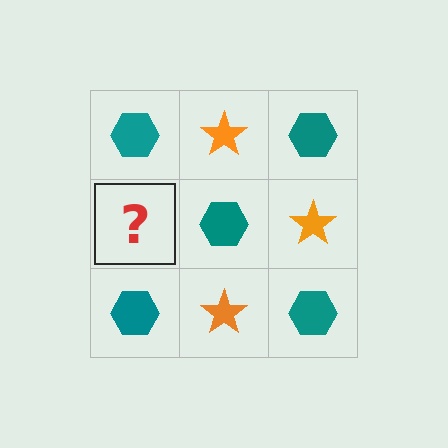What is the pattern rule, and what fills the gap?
The rule is that it alternates teal hexagon and orange star in a checkerboard pattern. The gap should be filled with an orange star.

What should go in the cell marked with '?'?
The missing cell should contain an orange star.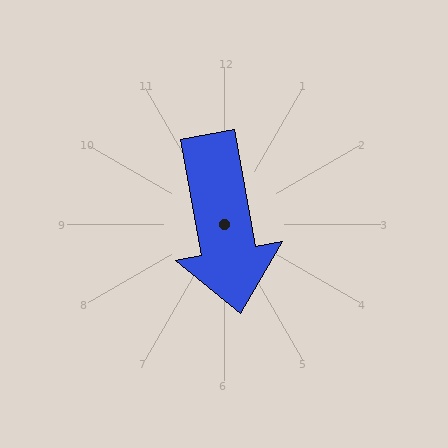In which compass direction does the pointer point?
South.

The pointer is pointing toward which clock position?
Roughly 6 o'clock.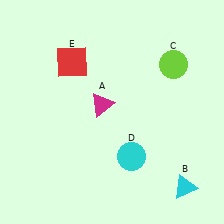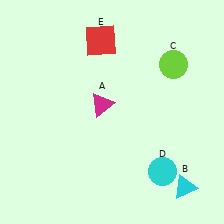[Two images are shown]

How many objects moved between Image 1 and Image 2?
2 objects moved between the two images.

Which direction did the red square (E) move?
The red square (E) moved right.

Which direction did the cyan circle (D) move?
The cyan circle (D) moved right.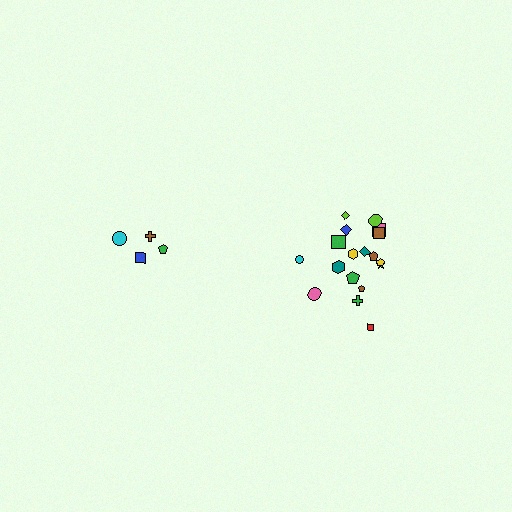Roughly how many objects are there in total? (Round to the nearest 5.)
Roughly 20 objects in total.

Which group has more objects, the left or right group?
The right group.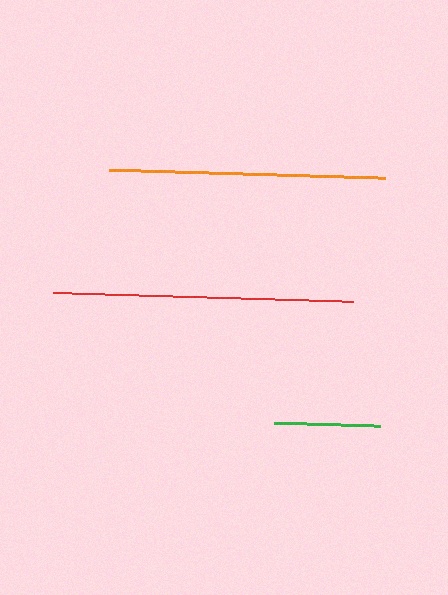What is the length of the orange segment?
The orange segment is approximately 276 pixels long.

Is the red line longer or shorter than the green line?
The red line is longer than the green line.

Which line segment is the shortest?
The green line is the shortest at approximately 106 pixels.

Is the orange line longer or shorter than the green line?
The orange line is longer than the green line.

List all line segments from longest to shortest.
From longest to shortest: red, orange, green.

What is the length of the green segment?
The green segment is approximately 106 pixels long.